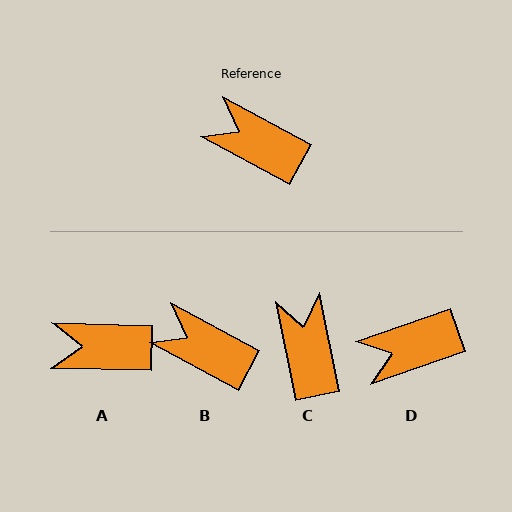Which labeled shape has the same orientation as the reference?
B.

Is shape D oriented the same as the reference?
No, it is off by about 47 degrees.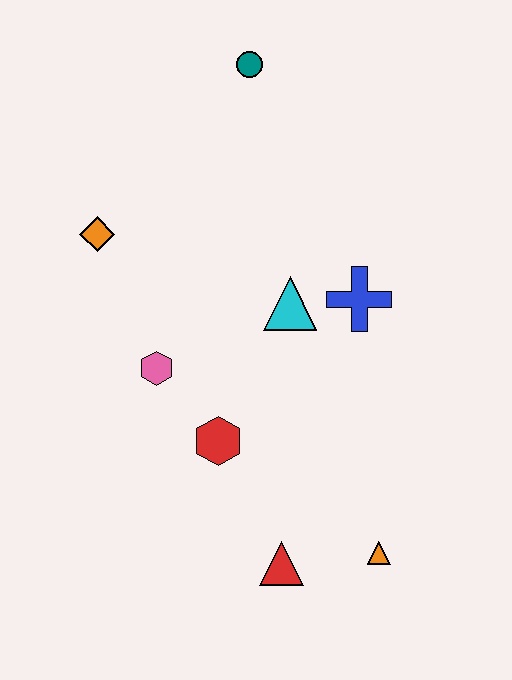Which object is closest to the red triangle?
The orange triangle is closest to the red triangle.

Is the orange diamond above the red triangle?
Yes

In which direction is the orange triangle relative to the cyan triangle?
The orange triangle is below the cyan triangle.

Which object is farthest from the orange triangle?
The teal circle is farthest from the orange triangle.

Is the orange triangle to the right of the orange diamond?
Yes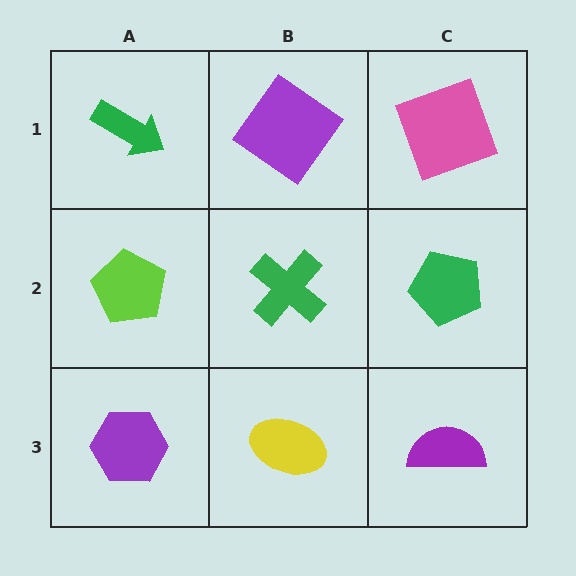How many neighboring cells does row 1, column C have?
2.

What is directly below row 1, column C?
A green pentagon.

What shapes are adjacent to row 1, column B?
A green cross (row 2, column B), a green arrow (row 1, column A), a pink square (row 1, column C).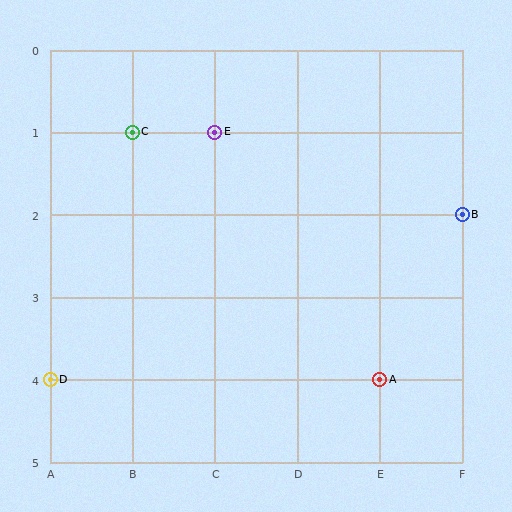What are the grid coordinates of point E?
Point E is at grid coordinates (C, 1).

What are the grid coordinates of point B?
Point B is at grid coordinates (F, 2).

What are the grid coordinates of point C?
Point C is at grid coordinates (B, 1).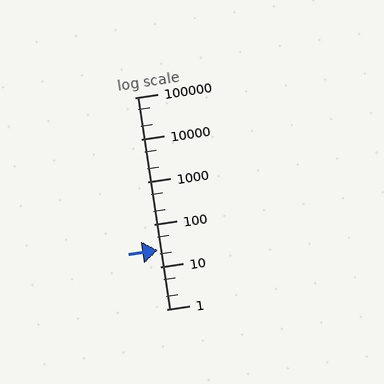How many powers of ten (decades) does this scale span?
The scale spans 5 decades, from 1 to 100000.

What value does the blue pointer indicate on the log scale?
The pointer indicates approximately 24.